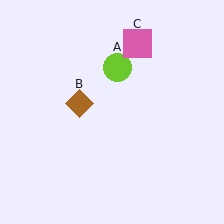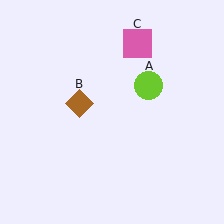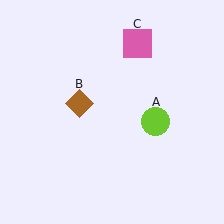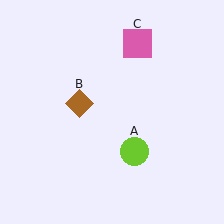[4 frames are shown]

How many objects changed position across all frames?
1 object changed position: lime circle (object A).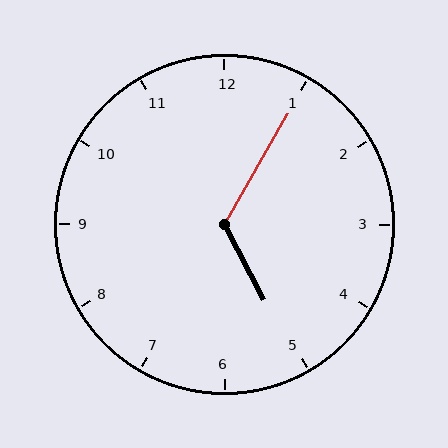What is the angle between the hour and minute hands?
Approximately 122 degrees.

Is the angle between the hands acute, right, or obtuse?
It is obtuse.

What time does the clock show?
5:05.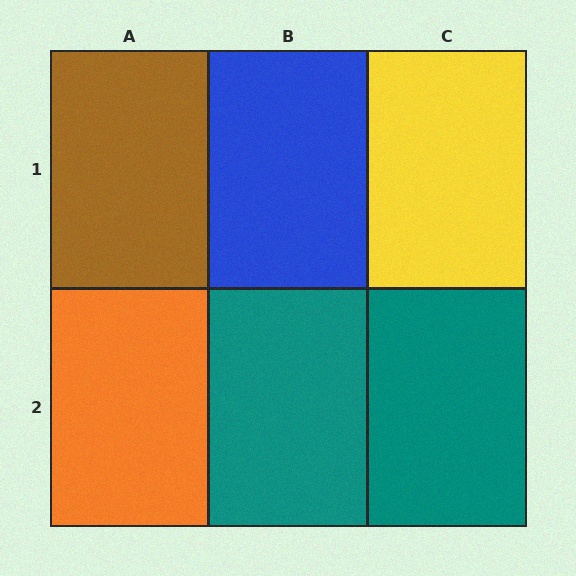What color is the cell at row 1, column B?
Blue.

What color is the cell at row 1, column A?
Brown.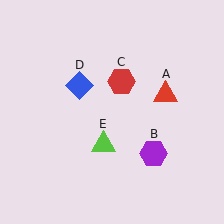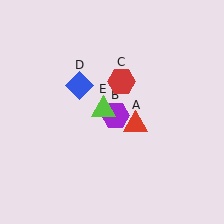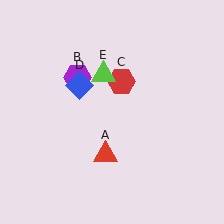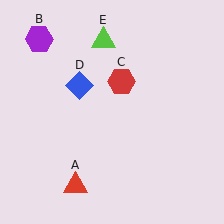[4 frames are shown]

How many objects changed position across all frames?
3 objects changed position: red triangle (object A), purple hexagon (object B), lime triangle (object E).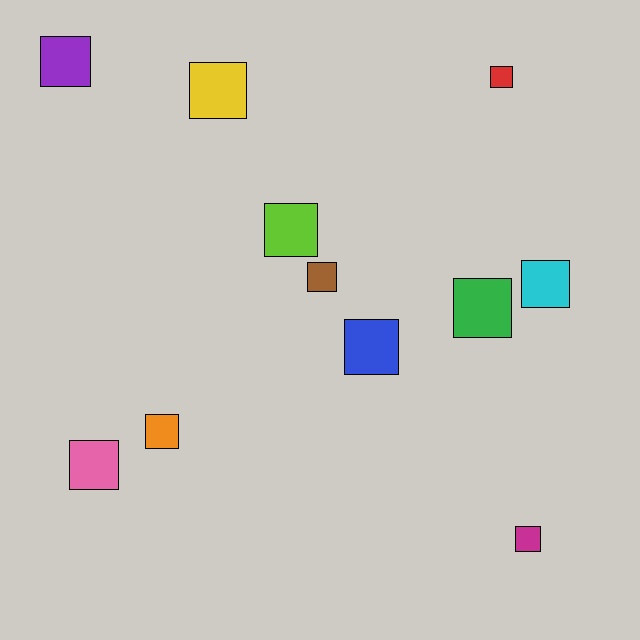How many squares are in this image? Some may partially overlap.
There are 11 squares.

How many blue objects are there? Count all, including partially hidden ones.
There is 1 blue object.